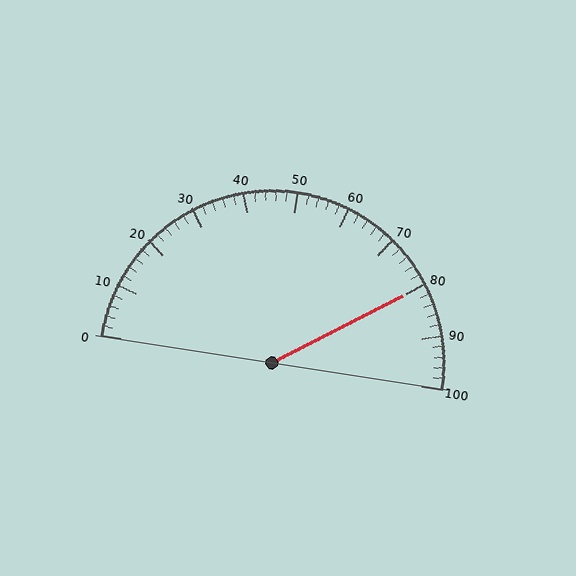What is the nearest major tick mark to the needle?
The nearest major tick mark is 80.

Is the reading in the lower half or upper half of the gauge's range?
The reading is in the upper half of the range (0 to 100).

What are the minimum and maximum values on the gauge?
The gauge ranges from 0 to 100.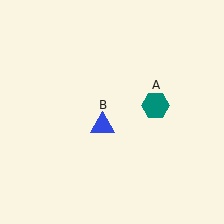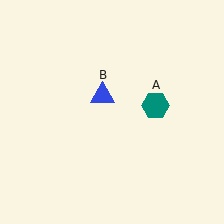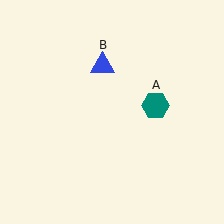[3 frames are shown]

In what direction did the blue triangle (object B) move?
The blue triangle (object B) moved up.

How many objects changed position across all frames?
1 object changed position: blue triangle (object B).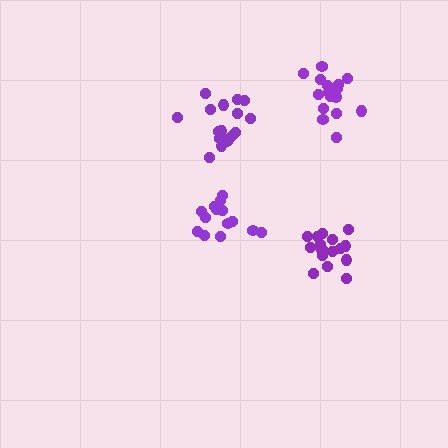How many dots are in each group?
Group 1: 16 dots, Group 2: 16 dots, Group 3: 16 dots, Group 4: 17 dots (65 total).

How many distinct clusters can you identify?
There are 4 distinct clusters.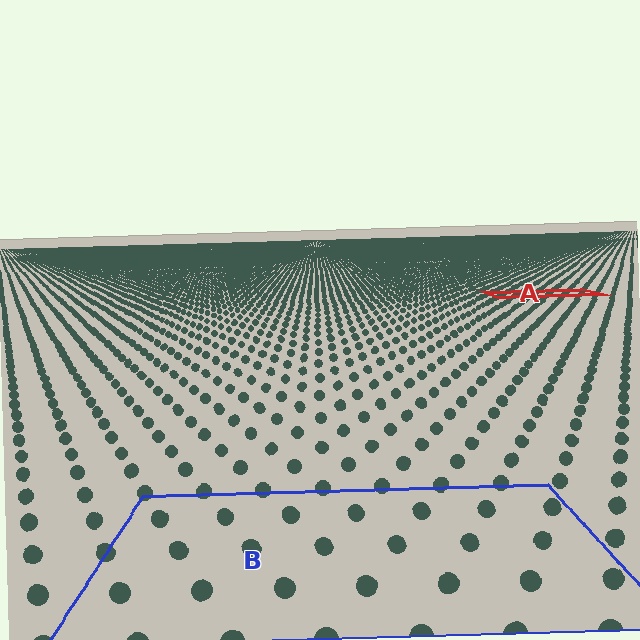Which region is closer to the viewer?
Region B is closer. The texture elements there are larger and more spread out.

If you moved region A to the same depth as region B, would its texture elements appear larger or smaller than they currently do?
They would appear larger. At a closer depth, the same texture elements are projected at a bigger on-screen size.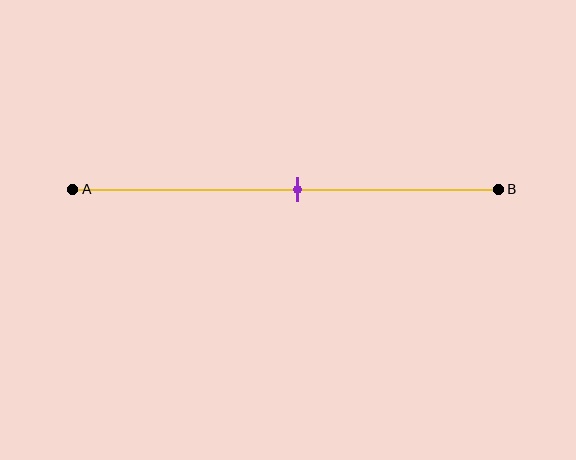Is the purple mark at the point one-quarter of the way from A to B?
No, the mark is at about 55% from A, not at the 25% one-quarter point.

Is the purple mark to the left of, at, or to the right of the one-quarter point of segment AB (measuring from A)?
The purple mark is to the right of the one-quarter point of segment AB.